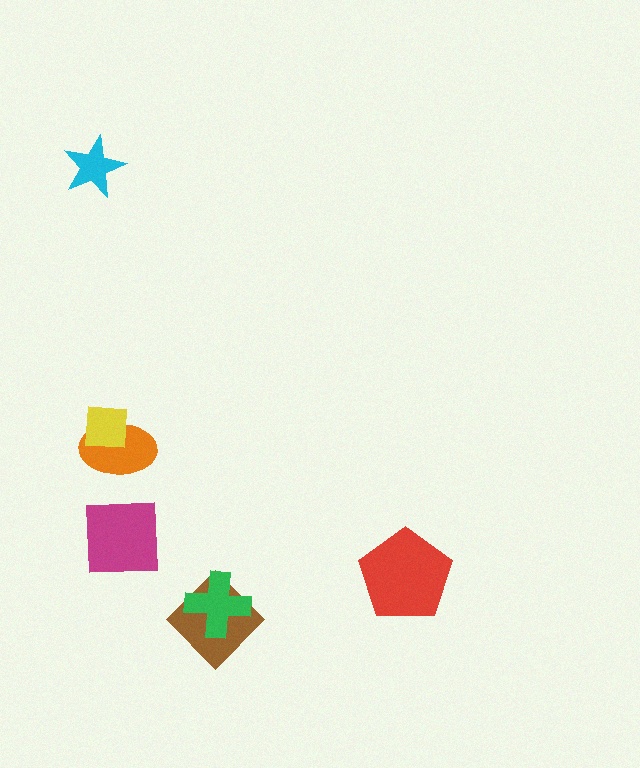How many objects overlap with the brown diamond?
1 object overlaps with the brown diamond.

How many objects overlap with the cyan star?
0 objects overlap with the cyan star.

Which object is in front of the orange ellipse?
The yellow square is in front of the orange ellipse.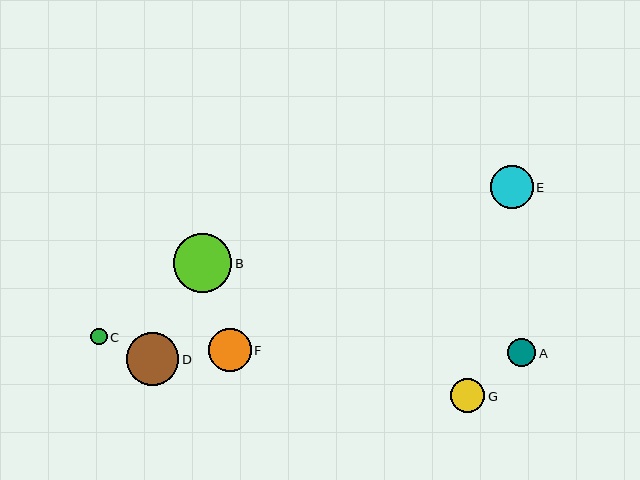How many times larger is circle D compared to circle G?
Circle D is approximately 1.5 times the size of circle G.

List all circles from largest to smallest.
From largest to smallest: B, D, F, E, G, A, C.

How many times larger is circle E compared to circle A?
Circle E is approximately 1.5 times the size of circle A.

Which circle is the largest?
Circle B is the largest with a size of approximately 58 pixels.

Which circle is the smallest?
Circle C is the smallest with a size of approximately 17 pixels.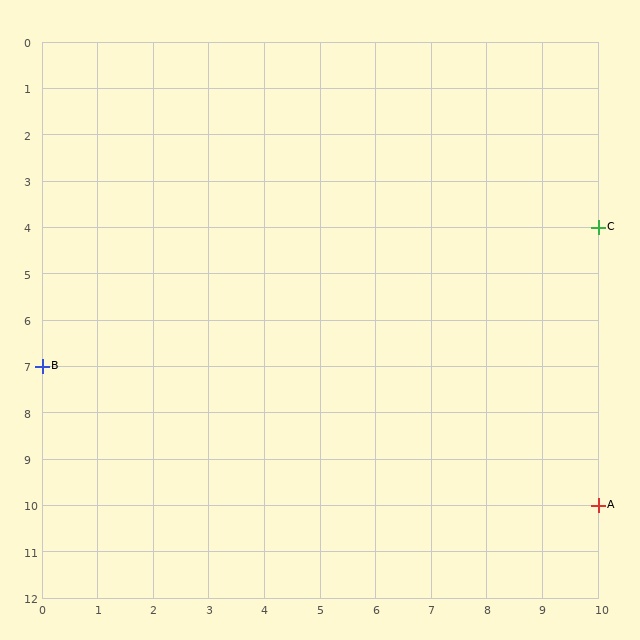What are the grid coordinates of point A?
Point A is at grid coordinates (10, 10).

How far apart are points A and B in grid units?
Points A and B are 10 columns and 3 rows apart (about 10.4 grid units diagonally).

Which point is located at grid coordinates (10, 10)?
Point A is at (10, 10).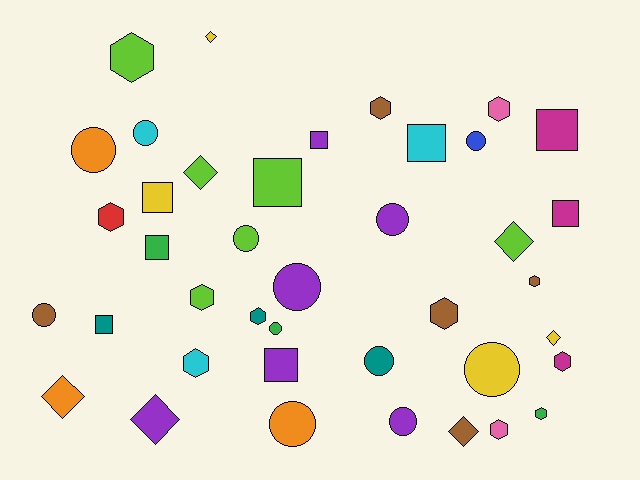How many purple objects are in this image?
There are 6 purple objects.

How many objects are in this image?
There are 40 objects.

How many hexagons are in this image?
There are 12 hexagons.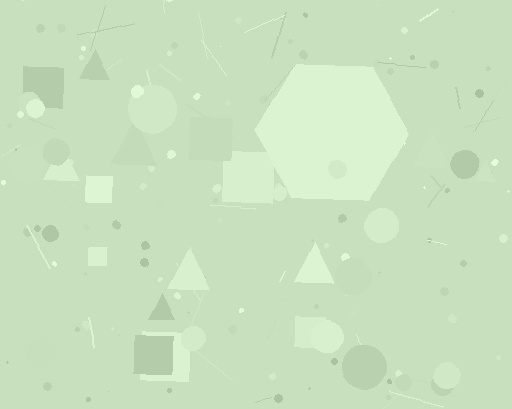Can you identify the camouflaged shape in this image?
The camouflaged shape is a hexagon.